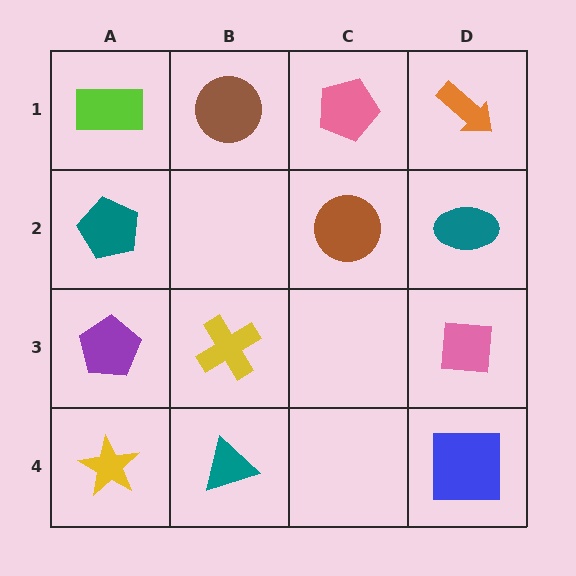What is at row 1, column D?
An orange arrow.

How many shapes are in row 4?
3 shapes.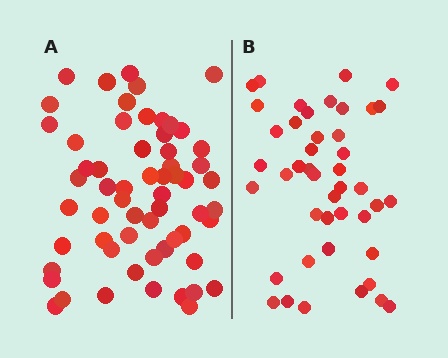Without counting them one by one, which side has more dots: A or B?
Region A (the left region) has more dots.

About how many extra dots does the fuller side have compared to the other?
Region A has approximately 15 more dots than region B.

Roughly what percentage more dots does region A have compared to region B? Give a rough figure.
About 35% more.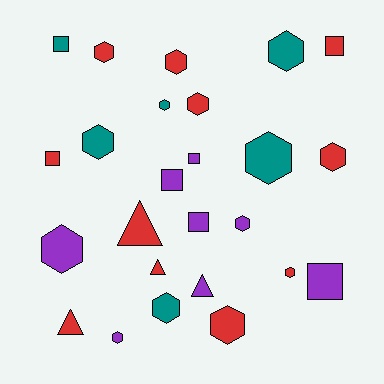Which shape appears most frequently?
Hexagon, with 14 objects.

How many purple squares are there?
There are 4 purple squares.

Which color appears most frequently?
Red, with 11 objects.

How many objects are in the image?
There are 25 objects.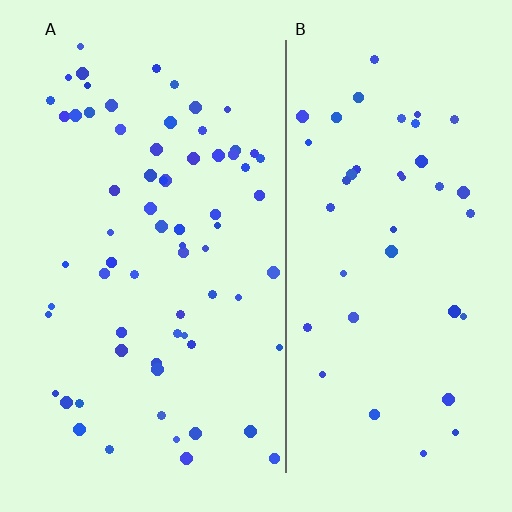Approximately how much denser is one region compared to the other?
Approximately 1.6× — region A over region B.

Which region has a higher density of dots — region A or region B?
A (the left).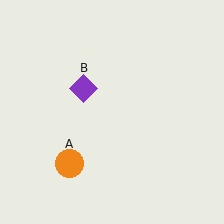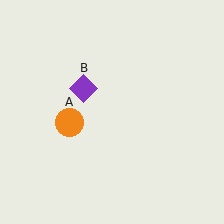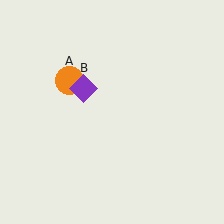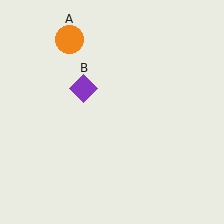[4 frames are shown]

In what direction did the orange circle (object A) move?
The orange circle (object A) moved up.